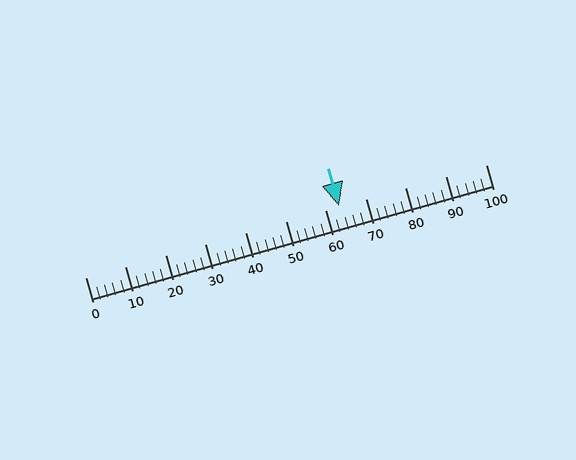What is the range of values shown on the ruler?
The ruler shows values from 0 to 100.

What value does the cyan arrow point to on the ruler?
The cyan arrow points to approximately 63.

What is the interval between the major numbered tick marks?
The major tick marks are spaced 10 units apart.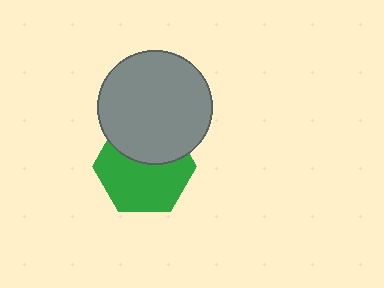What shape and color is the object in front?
The object in front is a gray circle.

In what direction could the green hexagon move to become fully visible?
The green hexagon could move down. That would shift it out from behind the gray circle entirely.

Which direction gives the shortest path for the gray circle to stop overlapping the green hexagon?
Moving up gives the shortest separation.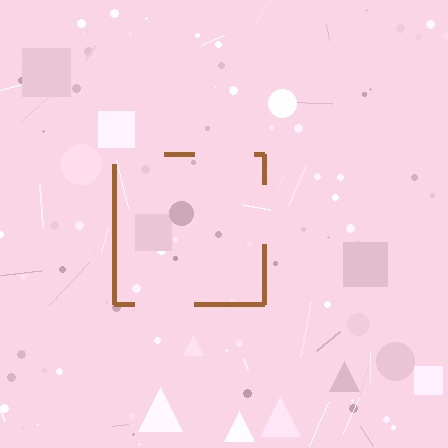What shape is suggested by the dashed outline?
The dashed outline suggests a square.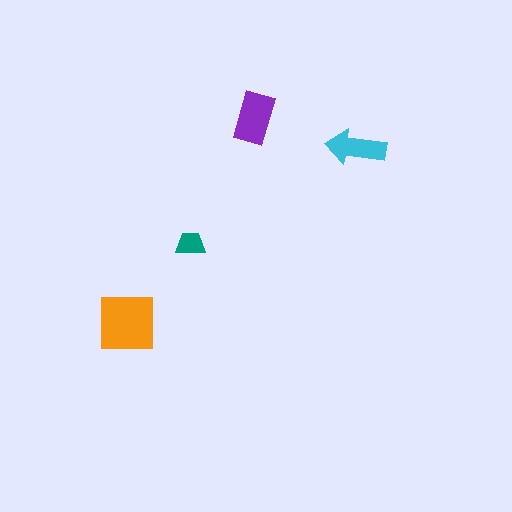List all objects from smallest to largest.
The teal trapezoid, the cyan arrow, the purple rectangle, the orange square.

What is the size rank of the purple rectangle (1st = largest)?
2nd.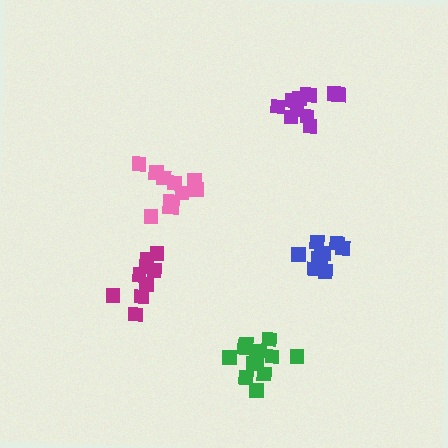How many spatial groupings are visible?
There are 5 spatial groupings.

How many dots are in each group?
Group 1: 10 dots, Group 2: 12 dots, Group 3: 11 dots, Group 4: 12 dots, Group 5: 9 dots (54 total).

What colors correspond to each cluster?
The clusters are colored: blue, purple, pink, green, magenta.